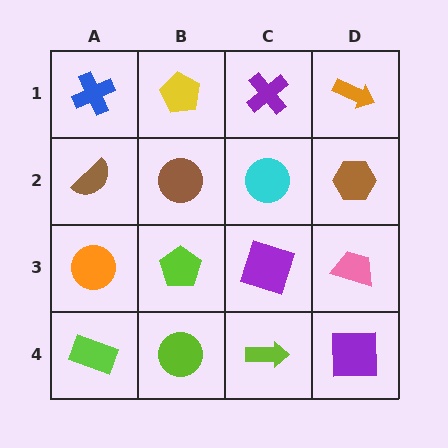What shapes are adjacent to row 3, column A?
A brown semicircle (row 2, column A), a lime rectangle (row 4, column A), a lime pentagon (row 3, column B).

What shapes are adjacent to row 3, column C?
A cyan circle (row 2, column C), a lime arrow (row 4, column C), a lime pentagon (row 3, column B), a pink trapezoid (row 3, column D).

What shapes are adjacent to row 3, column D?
A brown hexagon (row 2, column D), a purple square (row 4, column D), a purple square (row 3, column C).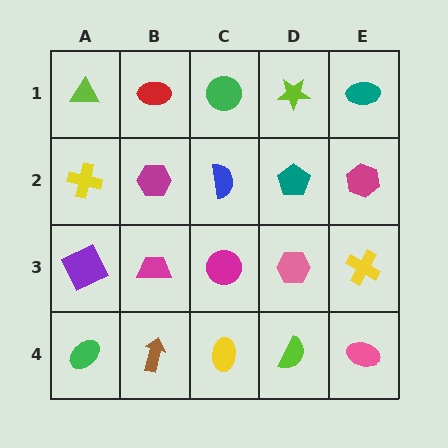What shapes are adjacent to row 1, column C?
A blue semicircle (row 2, column C), a red ellipse (row 1, column B), a lime star (row 1, column D).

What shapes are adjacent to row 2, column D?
A lime star (row 1, column D), a pink hexagon (row 3, column D), a blue semicircle (row 2, column C), a magenta hexagon (row 2, column E).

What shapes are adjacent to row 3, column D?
A teal pentagon (row 2, column D), a lime semicircle (row 4, column D), a magenta circle (row 3, column C), a yellow cross (row 3, column E).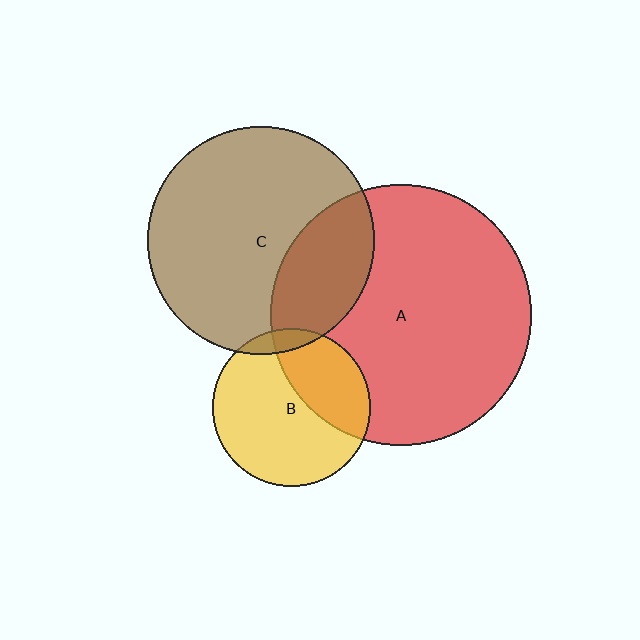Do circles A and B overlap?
Yes.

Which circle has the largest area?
Circle A (red).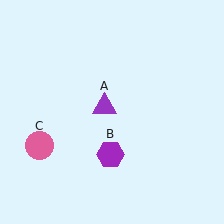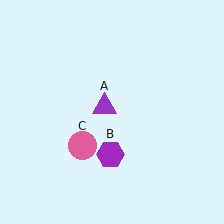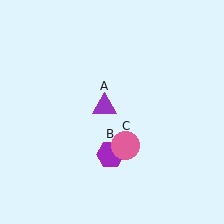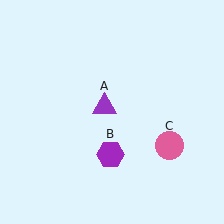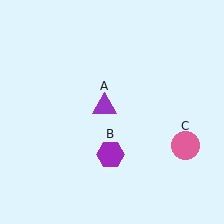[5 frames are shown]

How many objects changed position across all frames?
1 object changed position: pink circle (object C).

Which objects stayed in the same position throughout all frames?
Purple triangle (object A) and purple hexagon (object B) remained stationary.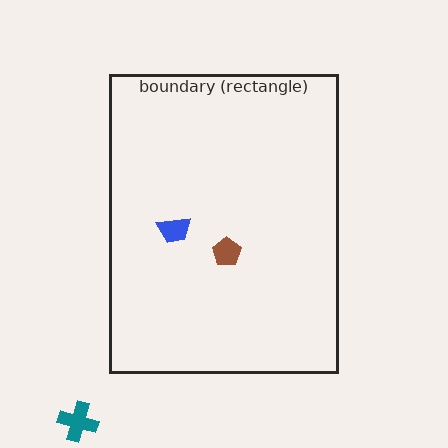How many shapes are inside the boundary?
2 inside, 1 outside.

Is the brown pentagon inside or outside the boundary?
Inside.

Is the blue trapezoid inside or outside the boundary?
Inside.